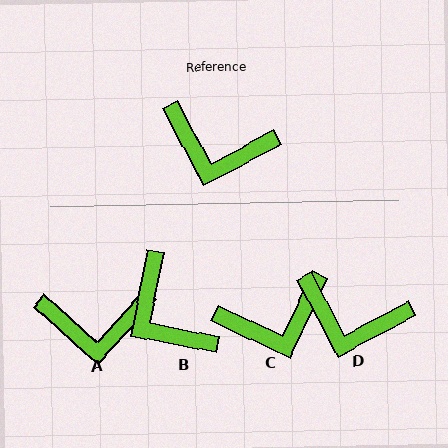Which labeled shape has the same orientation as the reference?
D.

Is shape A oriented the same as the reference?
No, it is off by about 20 degrees.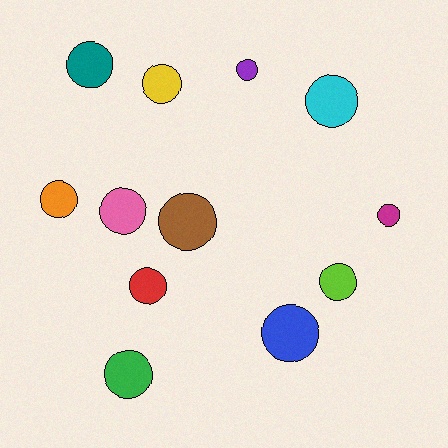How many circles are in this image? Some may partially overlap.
There are 12 circles.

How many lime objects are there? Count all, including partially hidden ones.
There is 1 lime object.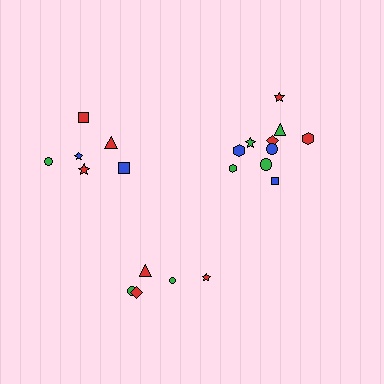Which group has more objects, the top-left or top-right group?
The top-right group.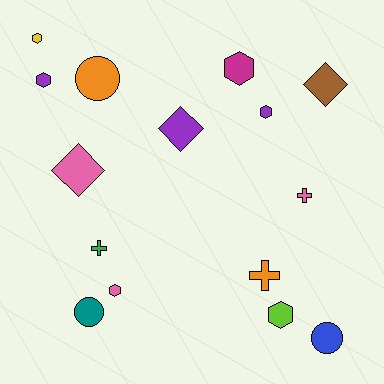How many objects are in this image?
There are 15 objects.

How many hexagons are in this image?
There are 6 hexagons.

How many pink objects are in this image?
There are 3 pink objects.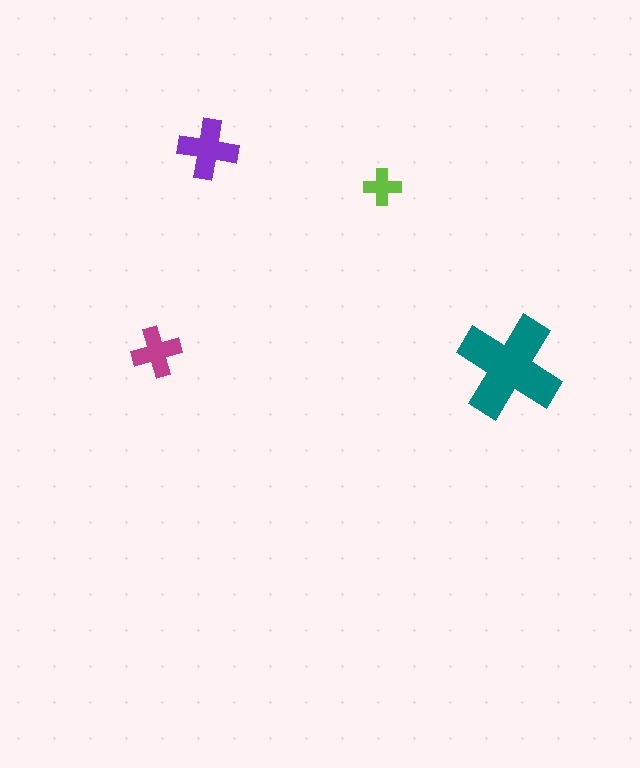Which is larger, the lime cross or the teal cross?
The teal one.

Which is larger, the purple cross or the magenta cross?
The purple one.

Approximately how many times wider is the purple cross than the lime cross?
About 1.5 times wider.